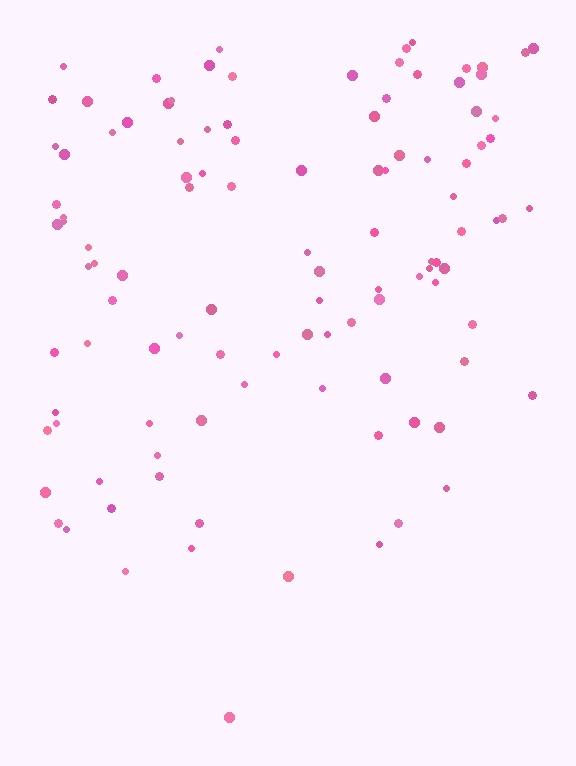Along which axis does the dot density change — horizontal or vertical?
Vertical.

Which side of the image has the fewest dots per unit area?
The bottom.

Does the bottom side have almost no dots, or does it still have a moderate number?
Still a moderate number, just noticeably fewer than the top.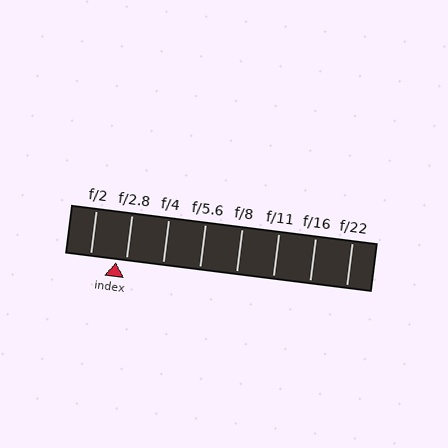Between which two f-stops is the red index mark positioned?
The index mark is between f/2 and f/2.8.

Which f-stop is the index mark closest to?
The index mark is closest to f/2.8.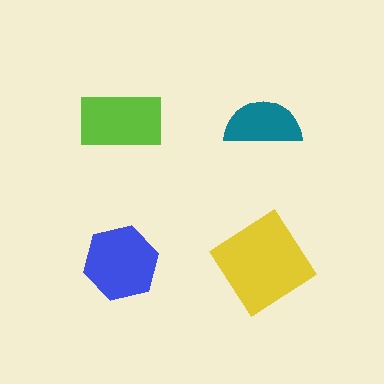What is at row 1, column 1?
A lime rectangle.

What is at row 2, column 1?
A blue hexagon.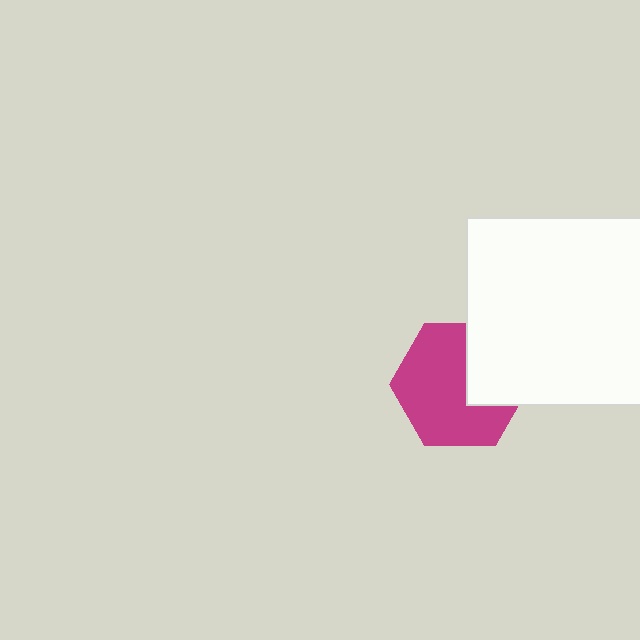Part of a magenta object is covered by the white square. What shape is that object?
It is a hexagon.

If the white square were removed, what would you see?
You would see the complete magenta hexagon.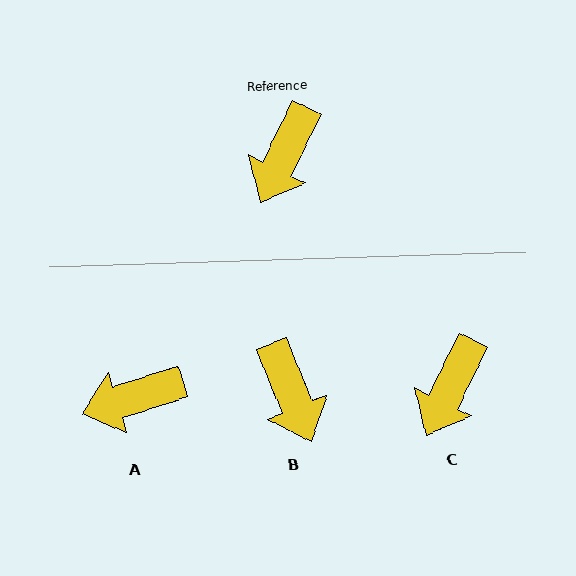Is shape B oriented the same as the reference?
No, it is off by about 48 degrees.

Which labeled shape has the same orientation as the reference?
C.